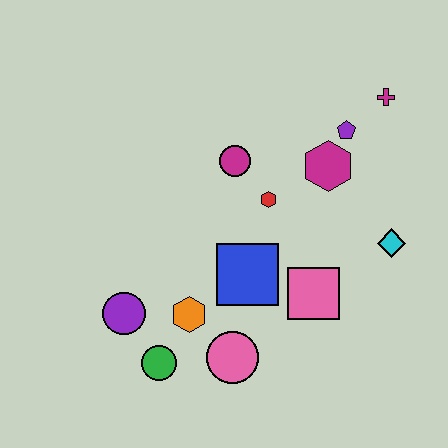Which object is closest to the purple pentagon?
The magenta hexagon is closest to the purple pentagon.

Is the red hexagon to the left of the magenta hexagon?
Yes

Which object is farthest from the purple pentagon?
The green circle is farthest from the purple pentagon.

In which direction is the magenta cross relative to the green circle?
The magenta cross is above the green circle.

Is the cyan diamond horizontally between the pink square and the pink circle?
No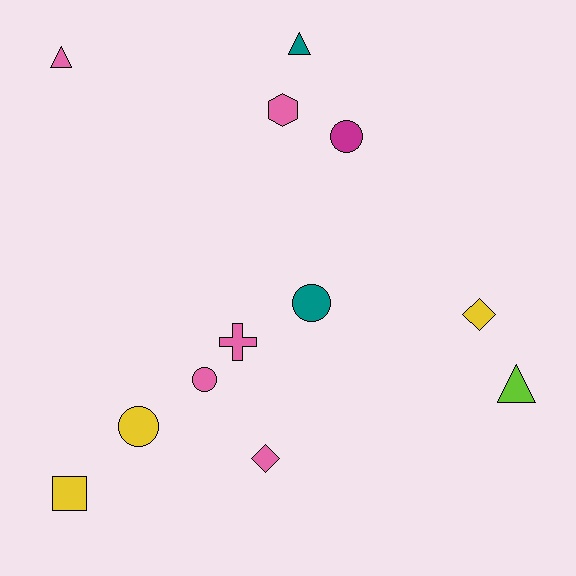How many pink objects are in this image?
There are 5 pink objects.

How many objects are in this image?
There are 12 objects.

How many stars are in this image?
There are no stars.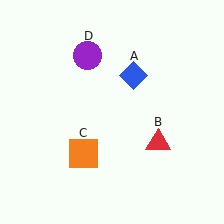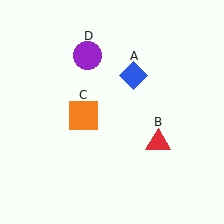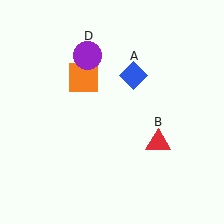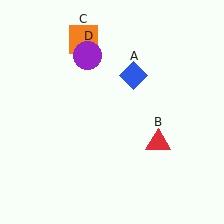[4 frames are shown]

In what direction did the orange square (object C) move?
The orange square (object C) moved up.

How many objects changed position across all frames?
1 object changed position: orange square (object C).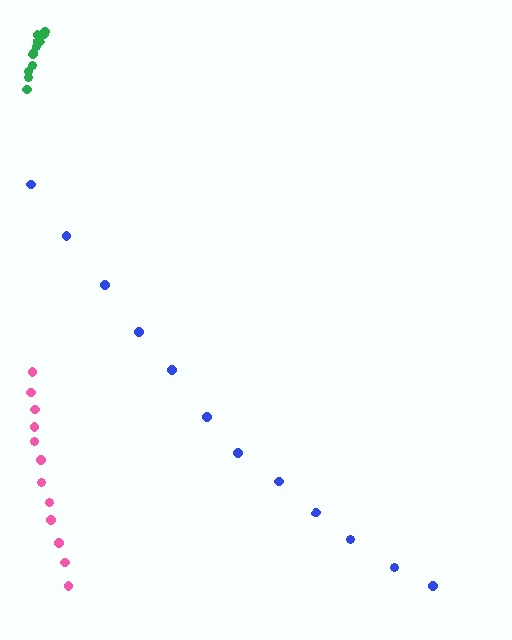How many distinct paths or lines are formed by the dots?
There are 3 distinct paths.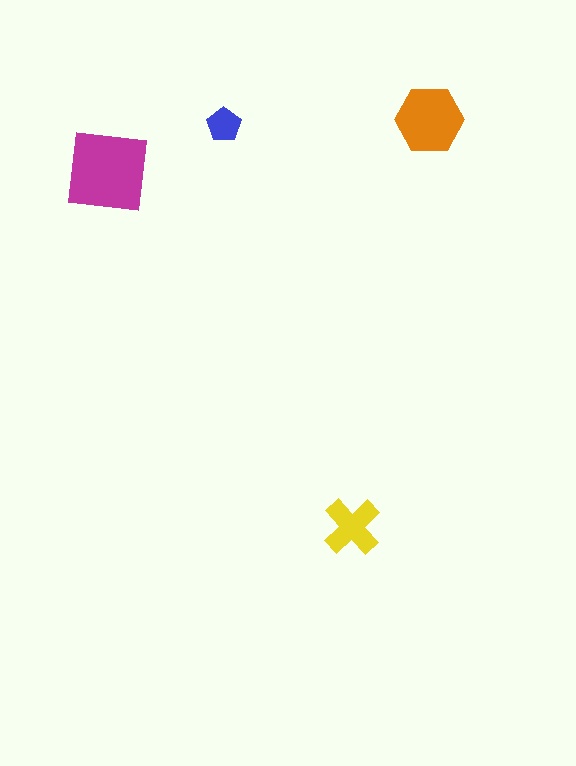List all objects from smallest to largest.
The blue pentagon, the yellow cross, the orange hexagon, the magenta square.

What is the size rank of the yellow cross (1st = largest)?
3rd.